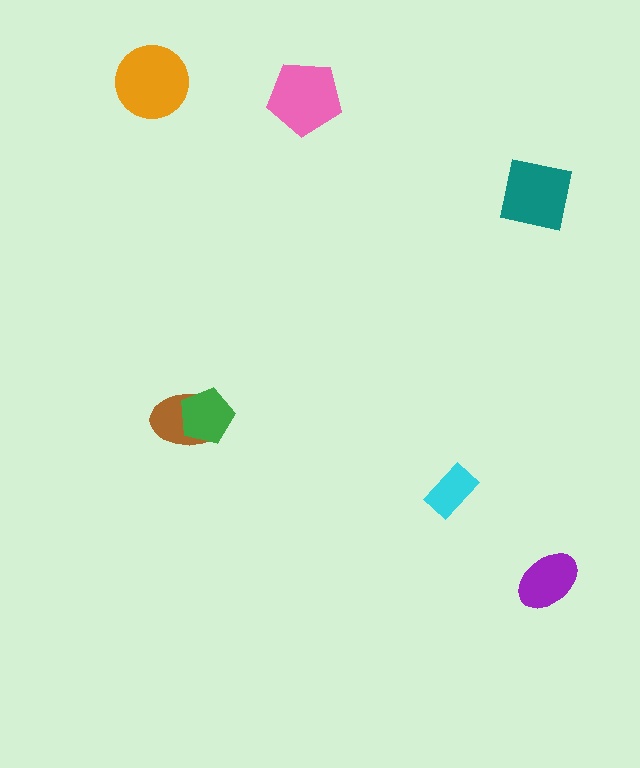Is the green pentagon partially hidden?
No, no other shape covers it.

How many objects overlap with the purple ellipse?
0 objects overlap with the purple ellipse.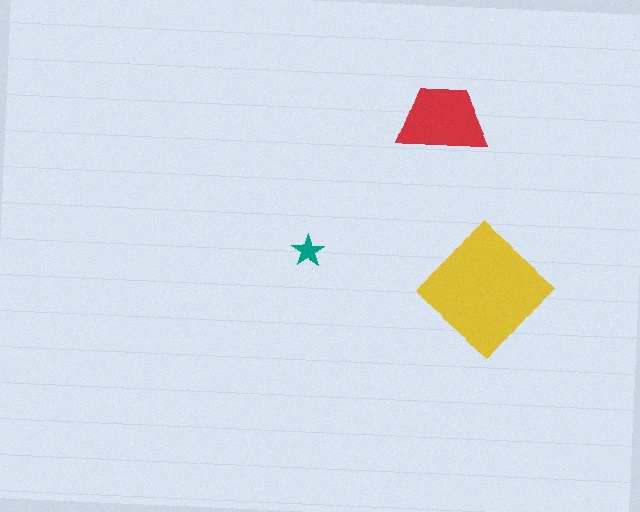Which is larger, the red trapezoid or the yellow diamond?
The yellow diamond.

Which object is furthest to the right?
The yellow diamond is rightmost.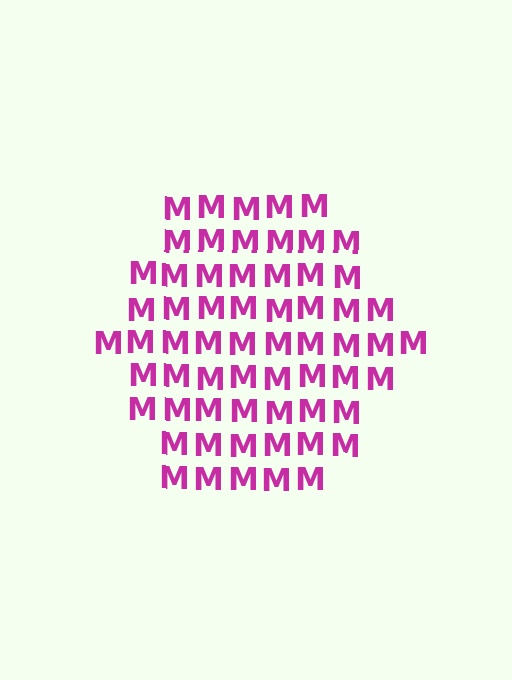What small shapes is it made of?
It is made of small letter M's.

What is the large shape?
The large shape is a hexagon.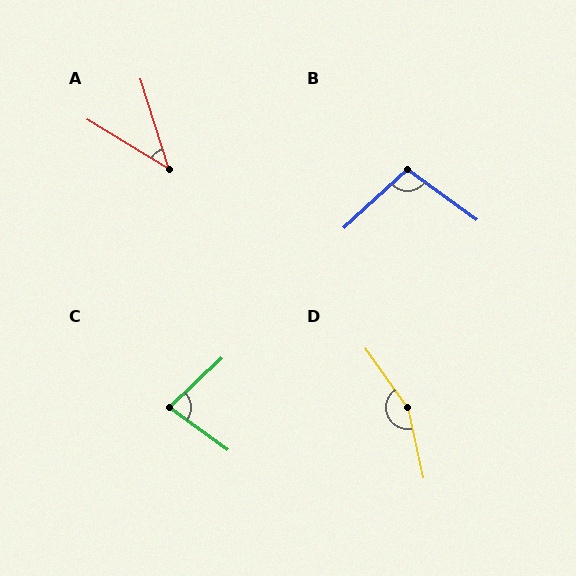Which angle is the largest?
D, at approximately 157 degrees.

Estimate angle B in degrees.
Approximately 101 degrees.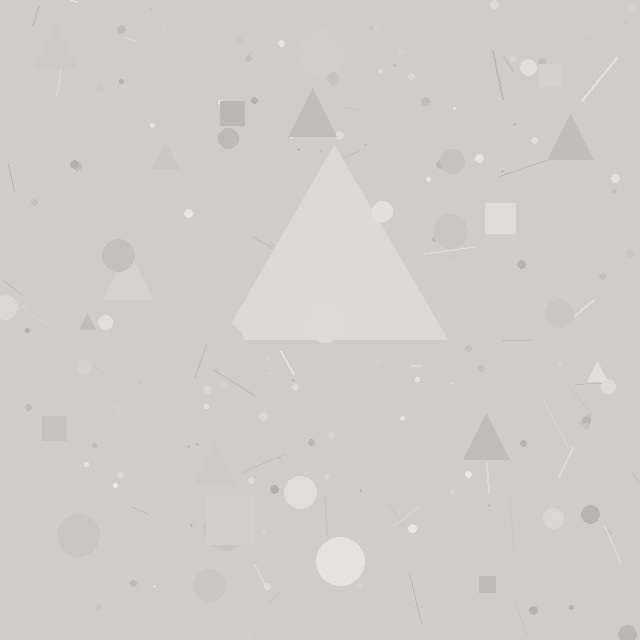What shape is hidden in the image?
A triangle is hidden in the image.